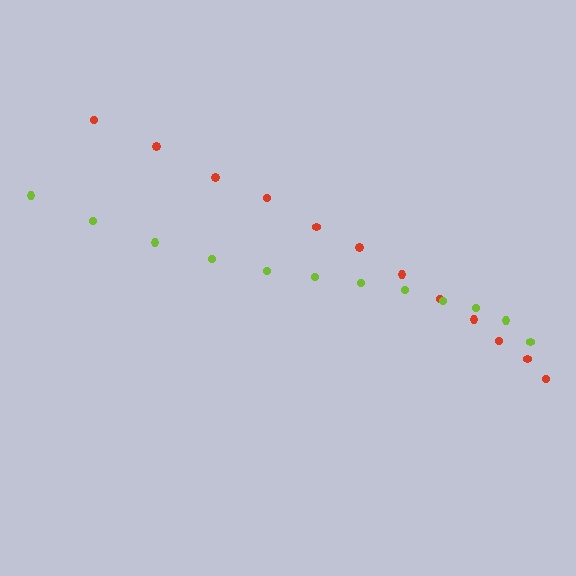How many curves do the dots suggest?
There are 2 distinct paths.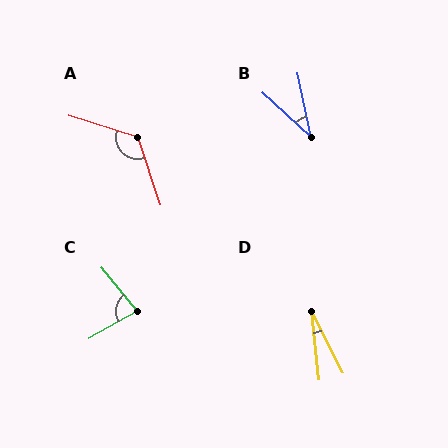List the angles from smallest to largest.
D (21°), B (36°), C (80°), A (126°).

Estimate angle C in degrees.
Approximately 80 degrees.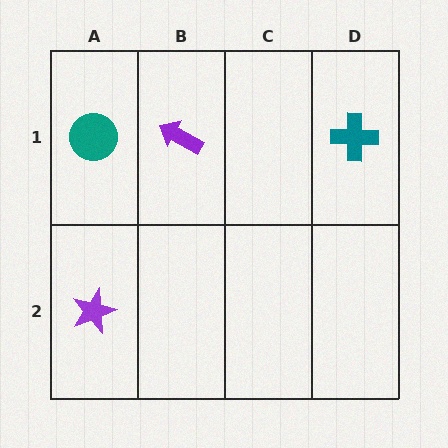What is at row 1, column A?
A teal circle.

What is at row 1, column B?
A purple arrow.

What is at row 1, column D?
A teal cross.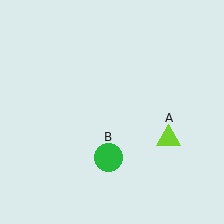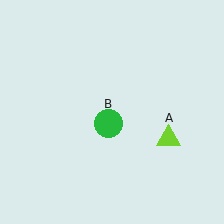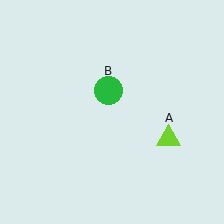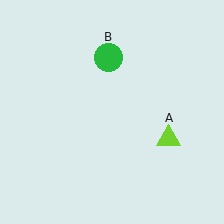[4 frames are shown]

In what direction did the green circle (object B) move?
The green circle (object B) moved up.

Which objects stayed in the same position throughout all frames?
Lime triangle (object A) remained stationary.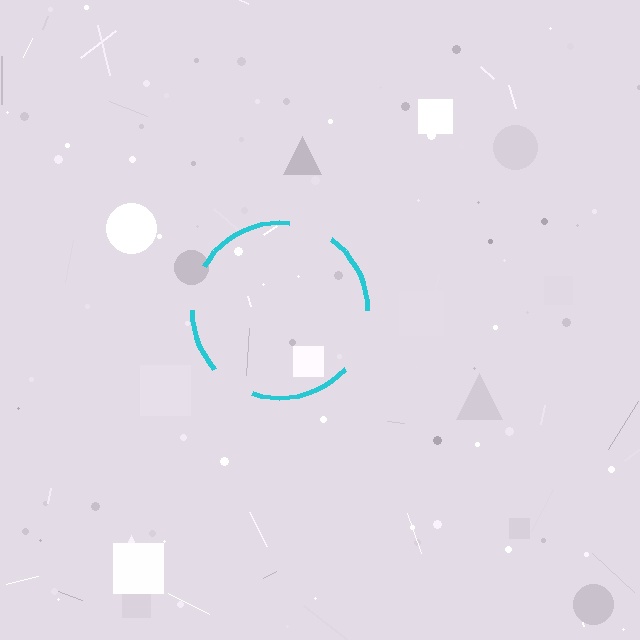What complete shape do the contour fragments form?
The contour fragments form a circle.